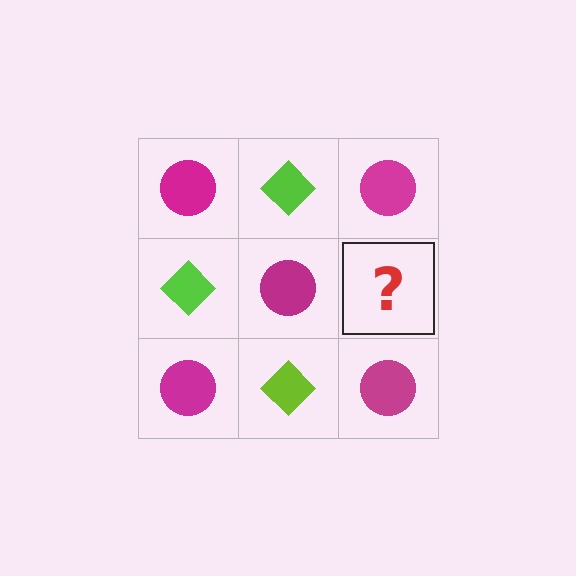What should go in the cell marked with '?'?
The missing cell should contain a lime diamond.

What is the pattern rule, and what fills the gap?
The rule is that it alternates magenta circle and lime diamond in a checkerboard pattern. The gap should be filled with a lime diamond.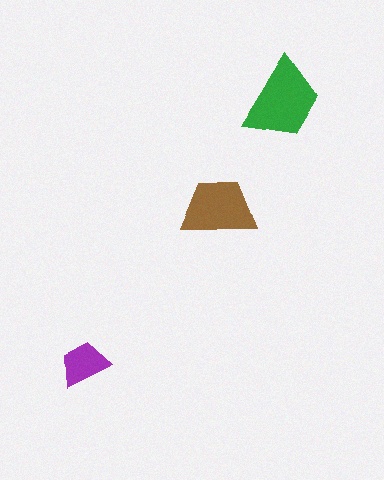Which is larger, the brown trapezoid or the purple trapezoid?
The brown one.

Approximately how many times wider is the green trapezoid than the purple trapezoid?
About 1.5 times wider.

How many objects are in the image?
There are 3 objects in the image.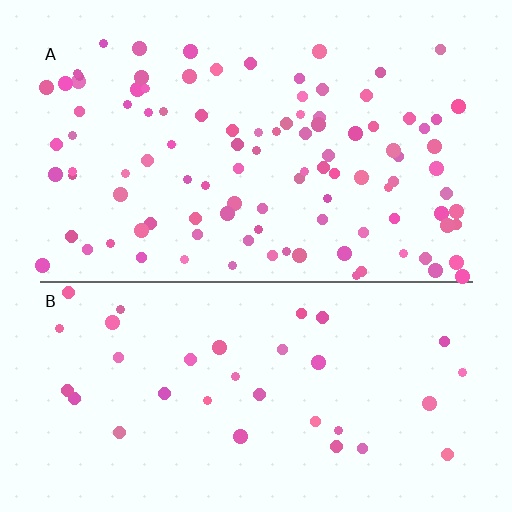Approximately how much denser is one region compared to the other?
Approximately 3.0× — region A over region B.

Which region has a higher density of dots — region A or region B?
A (the top).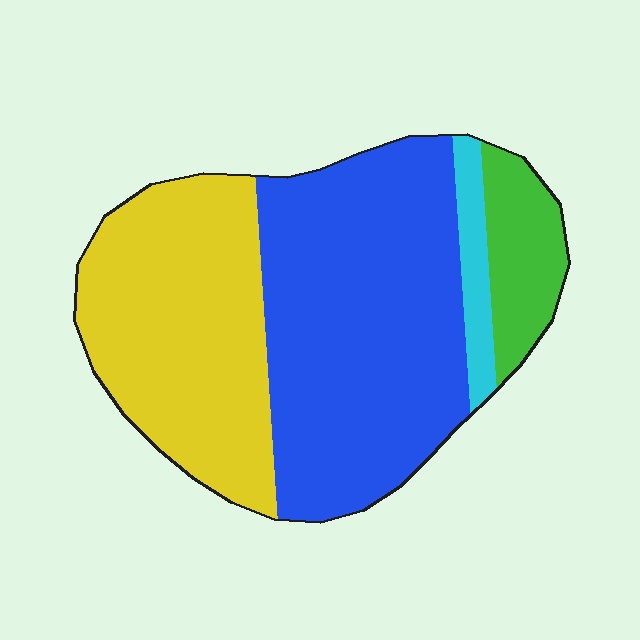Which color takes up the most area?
Blue, at roughly 50%.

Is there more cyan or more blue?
Blue.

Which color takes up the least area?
Cyan, at roughly 5%.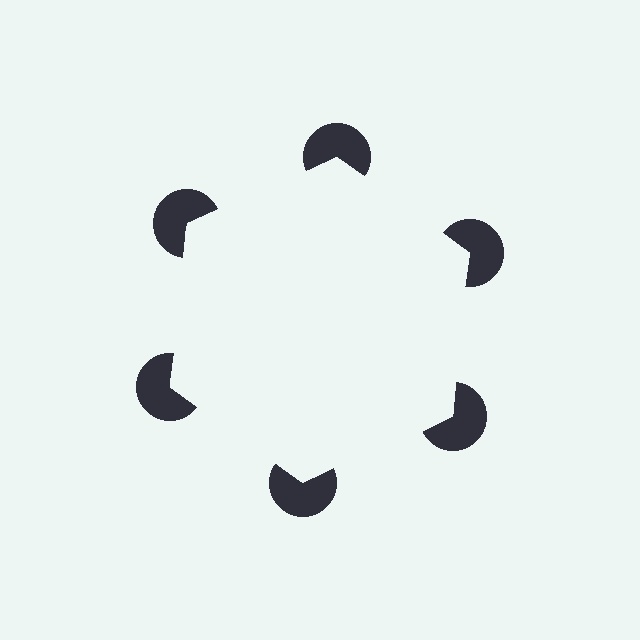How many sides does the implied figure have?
6 sides.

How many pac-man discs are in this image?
There are 6 — one at each vertex of the illusory hexagon.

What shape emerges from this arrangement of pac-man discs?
An illusory hexagon — its edges are inferred from the aligned wedge cuts in the pac-man discs, not physically drawn.